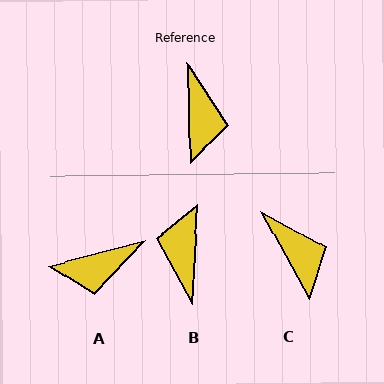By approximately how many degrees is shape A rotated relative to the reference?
Approximately 77 degrees clockwise.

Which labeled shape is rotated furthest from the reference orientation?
B, about 175 degrees away.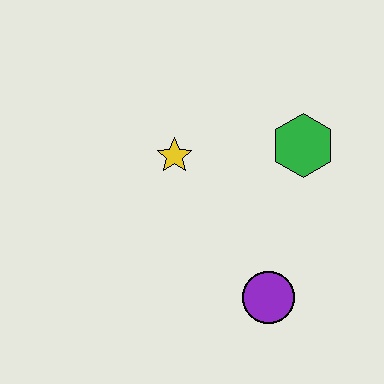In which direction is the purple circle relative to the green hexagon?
The purple circle is below the green hexagon.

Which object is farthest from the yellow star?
The purple circle is farthest from the yellow star.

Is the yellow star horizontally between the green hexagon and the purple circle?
No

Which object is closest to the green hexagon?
The yellow star is closest to the green hexagon.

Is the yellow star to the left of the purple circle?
Yes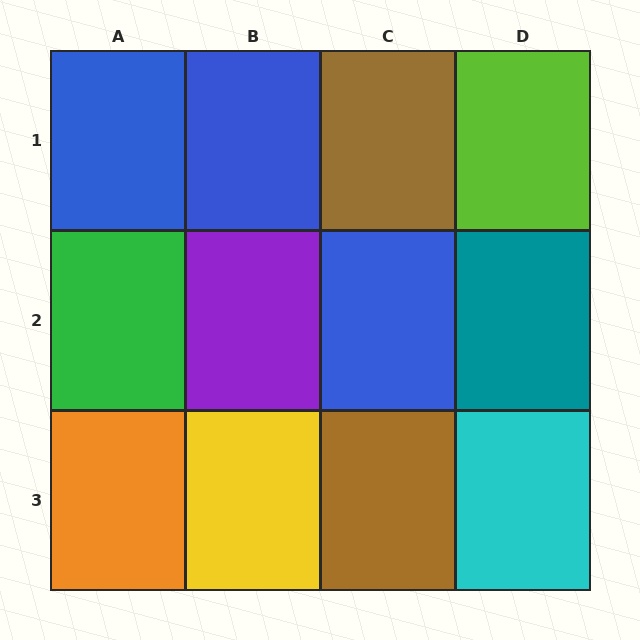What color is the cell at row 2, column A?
Green.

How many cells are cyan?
1 cell is cyan.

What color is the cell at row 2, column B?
Purple.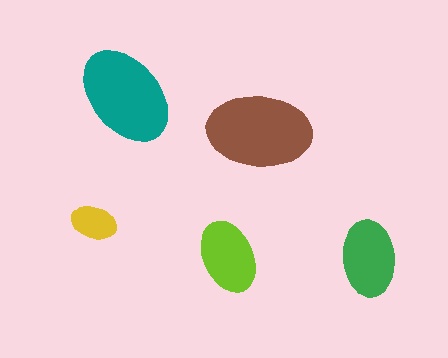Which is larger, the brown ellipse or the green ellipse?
The brown one.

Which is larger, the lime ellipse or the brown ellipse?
The brown one.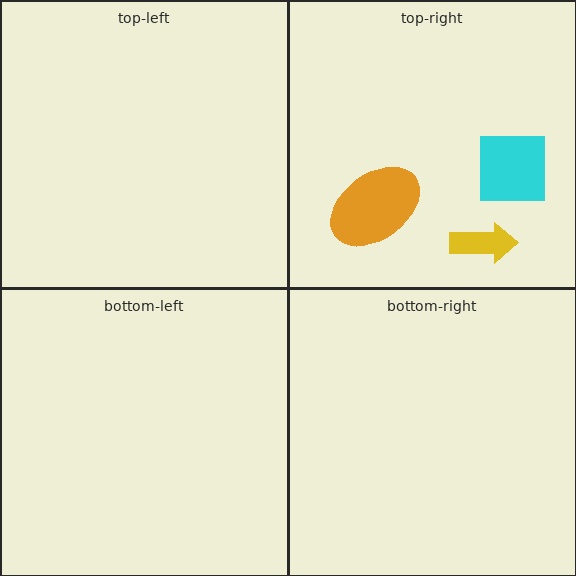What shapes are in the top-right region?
The cyan square, the orange ellipse, the yellow arrow.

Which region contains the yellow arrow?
The top-right region.